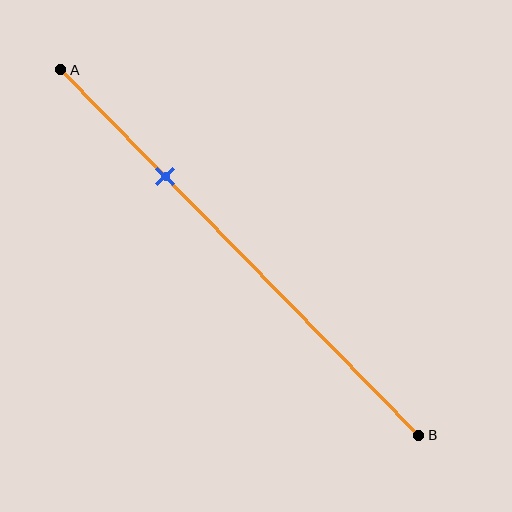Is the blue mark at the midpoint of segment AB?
No, the mark is at about 30% from A, not at the 50% midpoint.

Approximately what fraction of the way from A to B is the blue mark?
The blue mark is approximately 30% of the way from A to B.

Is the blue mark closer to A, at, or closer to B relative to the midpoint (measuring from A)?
The blue mark is closer to point A than the midpoint of segment AB.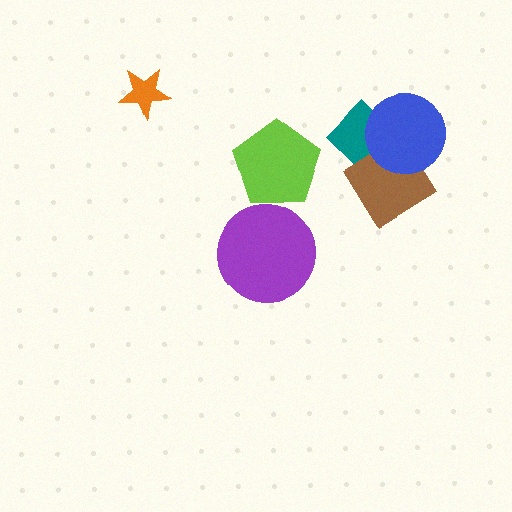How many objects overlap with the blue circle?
2 objects overlap with the blue circle.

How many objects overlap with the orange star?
0 objects overlap with the orange star.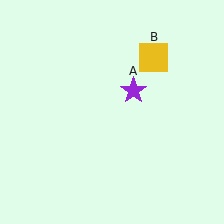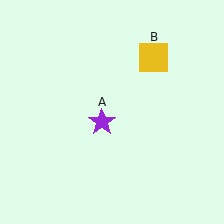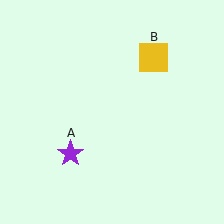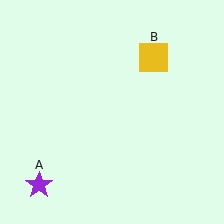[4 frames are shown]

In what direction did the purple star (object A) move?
The purple star (object A) moved down and to the left.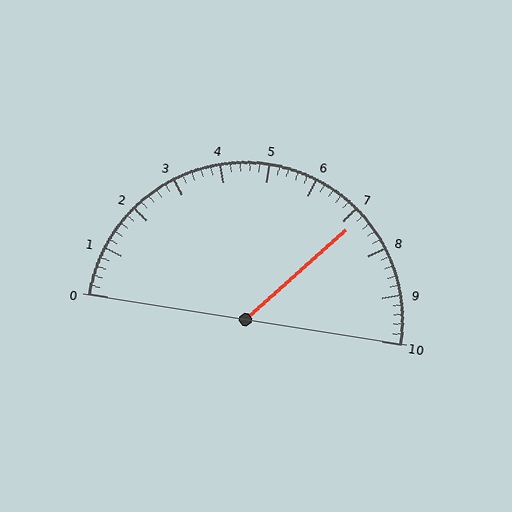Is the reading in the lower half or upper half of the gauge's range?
The reading is in the upper half of the range (0 to 10).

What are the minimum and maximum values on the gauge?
The gauge ranges from 0 to 10.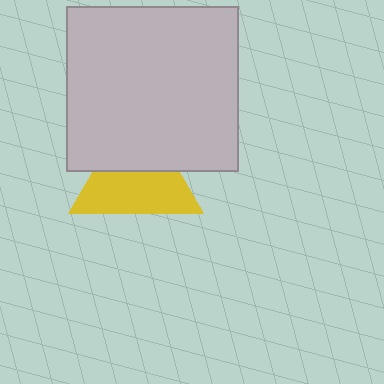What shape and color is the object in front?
The object in front is a light gray rectangle.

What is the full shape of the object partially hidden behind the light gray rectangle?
The partially hidden object is a yellow triangle.